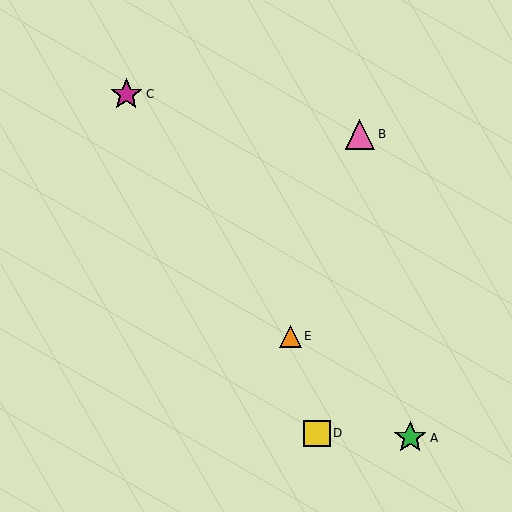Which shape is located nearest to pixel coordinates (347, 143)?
The pink triangle (labeled B) at (360, 134) is nearest to that location.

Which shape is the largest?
The green star (labeled A) is the largest.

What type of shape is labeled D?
Shape D is a yellow square.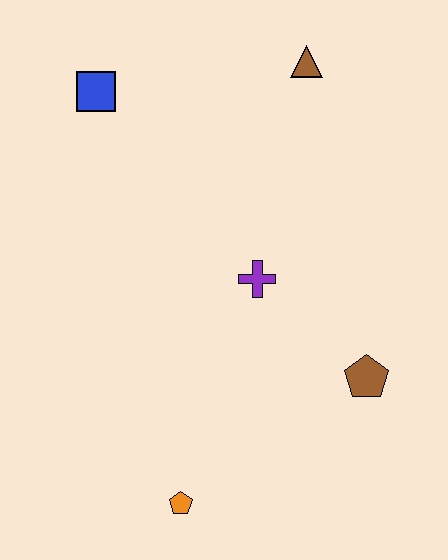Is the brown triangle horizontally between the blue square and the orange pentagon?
No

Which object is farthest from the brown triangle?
The orange pentagon is farthest from the brown triangle.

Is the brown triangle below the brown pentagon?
No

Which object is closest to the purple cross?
The brown pentagon is closest to the purple cross.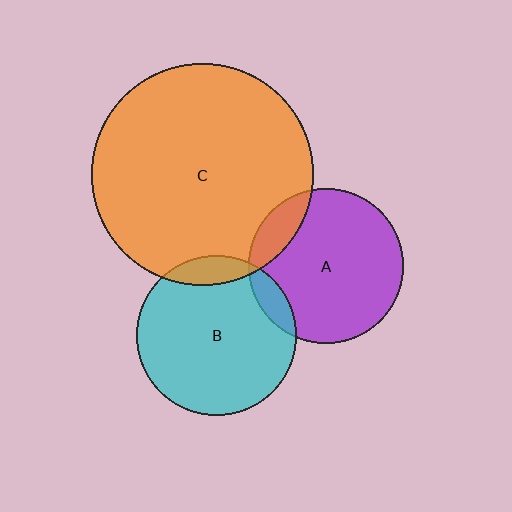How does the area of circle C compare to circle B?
Approximately 1.9 times.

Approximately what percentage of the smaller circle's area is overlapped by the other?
Approximately 10%.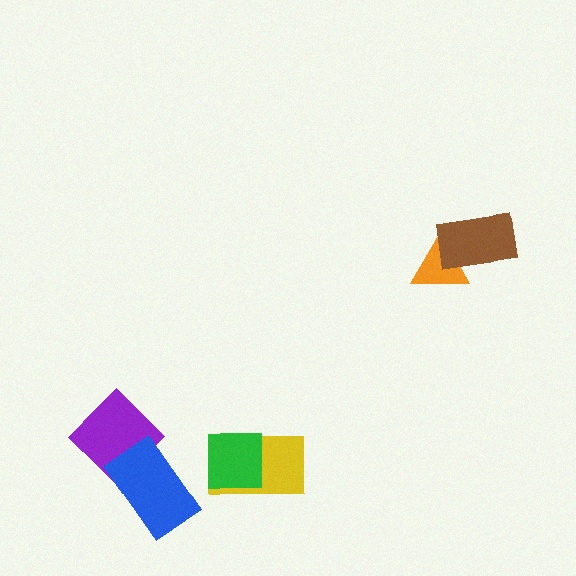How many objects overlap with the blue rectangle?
1 object overlaps with the blue rectangle.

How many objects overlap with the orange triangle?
1 object overlaps with the orange triangle.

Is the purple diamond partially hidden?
Yes, it is partially covered by another shape.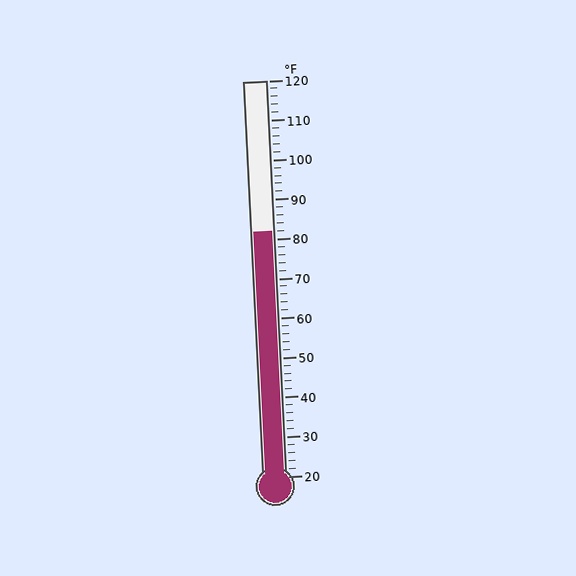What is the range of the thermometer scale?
The thermometer scale ranges from 20°F to 120°F.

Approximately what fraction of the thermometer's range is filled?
The thermometer is filled to approximately 60% of its range.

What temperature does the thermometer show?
The thermometer shows approximately 82°F.